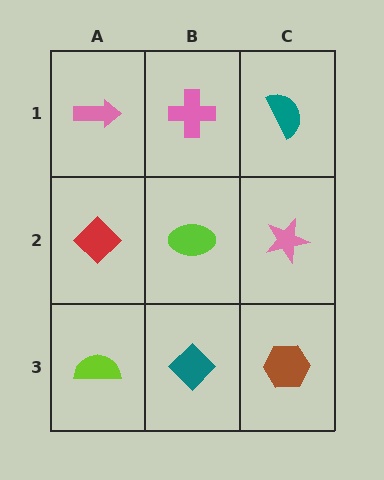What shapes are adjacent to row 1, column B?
A lime ellipse (row 2, column B), a pink arrow (row 1, column A), a teal semicircle (row 1, column C).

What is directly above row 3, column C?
A pink star.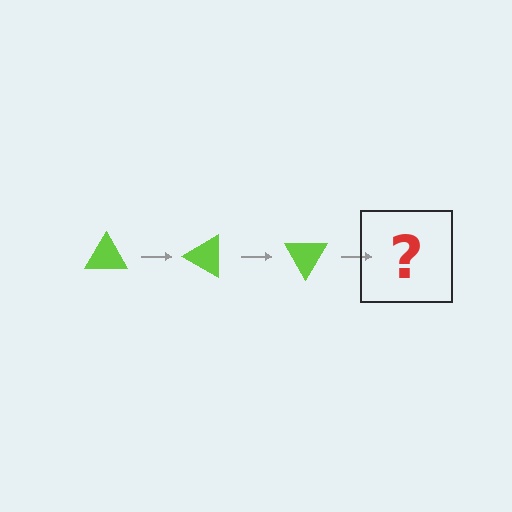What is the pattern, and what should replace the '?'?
The pattern is that the triangle rotates 30 degrees each step. The '?' should be a lime triangle rotated 90 degrees.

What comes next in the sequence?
The next element should be a lime triangle rotated 90 degrees.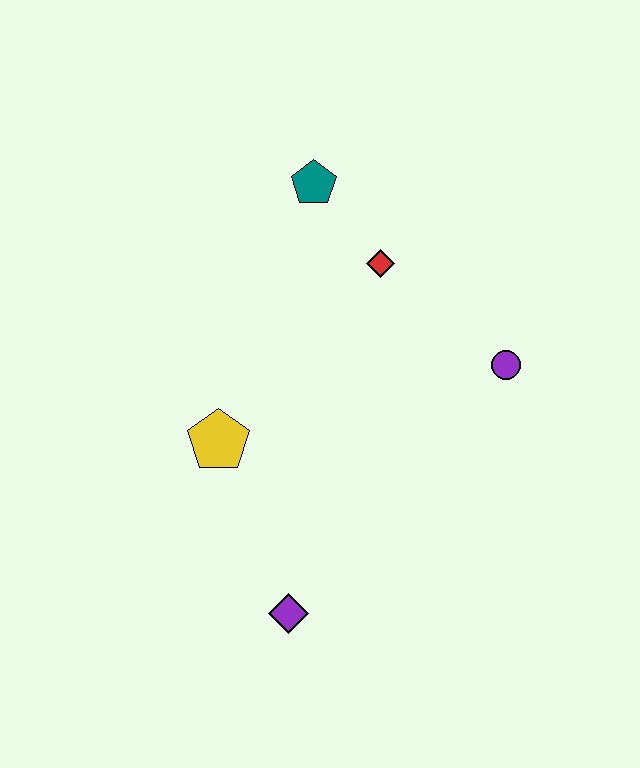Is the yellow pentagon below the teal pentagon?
Yes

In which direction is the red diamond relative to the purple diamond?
The red diamond is above the purple diamond.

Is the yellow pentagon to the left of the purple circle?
Yes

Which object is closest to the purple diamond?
The yellow pentagon is closest to the purple diamond.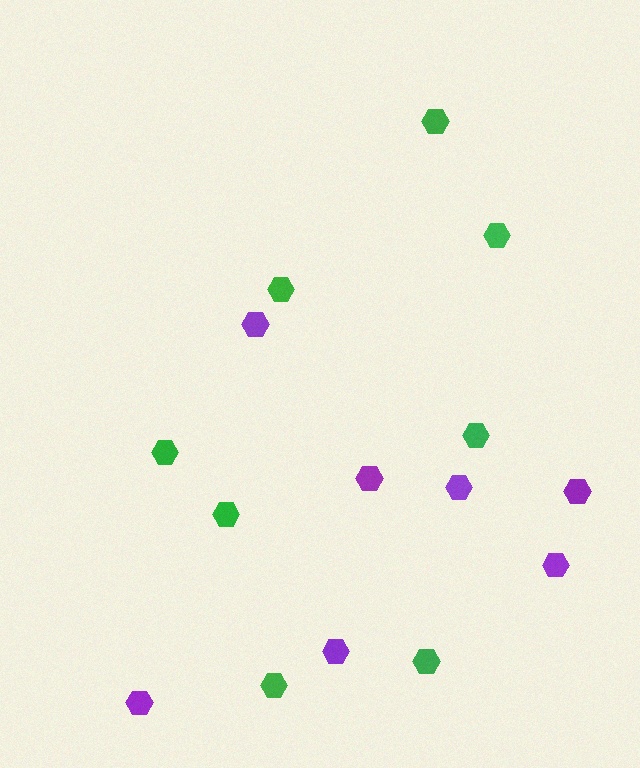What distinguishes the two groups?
There are 2 groups: one group of purple hexagons (7) and one group of green hexagons (8).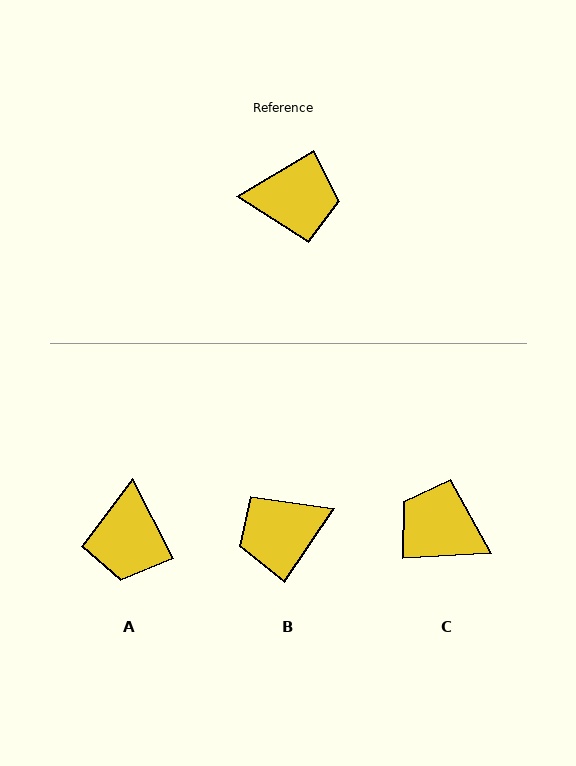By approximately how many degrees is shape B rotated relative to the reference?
Approximately 155 degrees clockwise.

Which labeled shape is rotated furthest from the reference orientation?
B, about 155 degrees away.